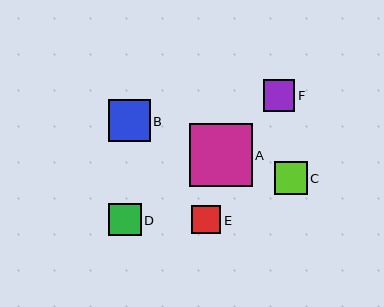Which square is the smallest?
Square E is the smallest with a size of approximately 29 pixels.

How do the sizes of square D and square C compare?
Square D and square C are approximately the same size.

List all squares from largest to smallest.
From largest to smallest: A, B, D, C, F, E.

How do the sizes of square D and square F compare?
Square D and square F are approximately the same size.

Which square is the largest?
Square A is the largest with a size of approximately 63 pixels.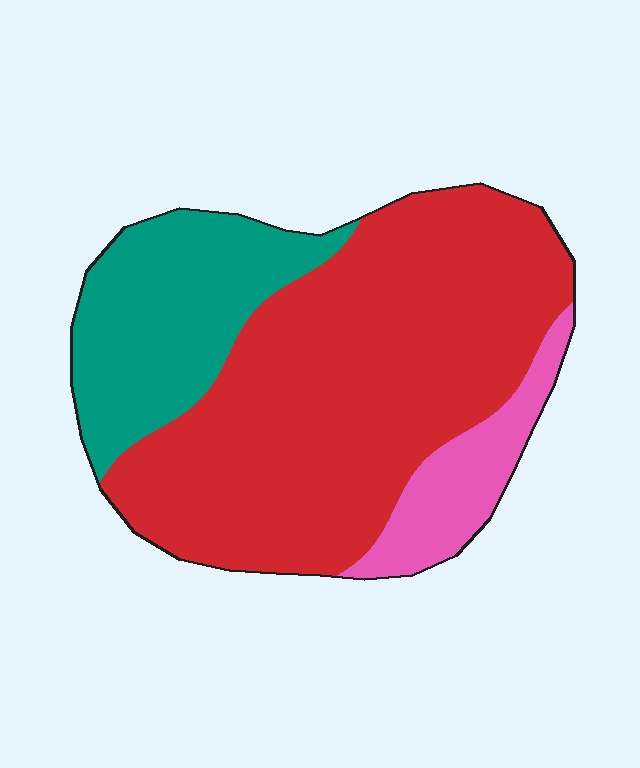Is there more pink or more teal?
Teal.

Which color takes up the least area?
Pink, at roughly 10%.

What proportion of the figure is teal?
Teal takes up about one quarter (1/4) of the figure.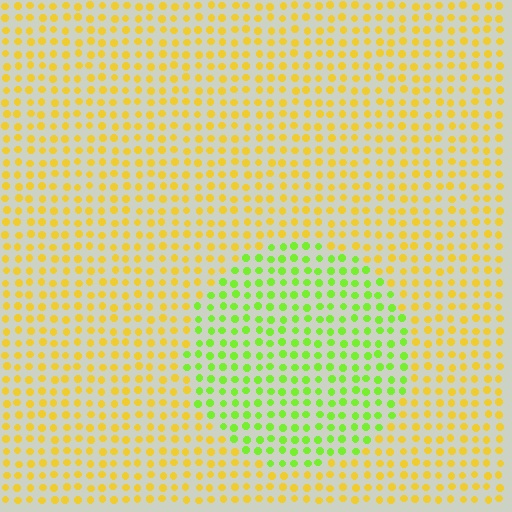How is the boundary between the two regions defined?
The boundary is defined purely by a slight shift in hue (about 49 degrees). Spacing, size, and orientation are identical on both sides.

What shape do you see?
I see a circle.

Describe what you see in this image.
The image is filled with small yellow elements in a uniform arrangement. A circle-shaped region is visible where the elements are tinted to a slightly different hue, forming a subtle color boundary.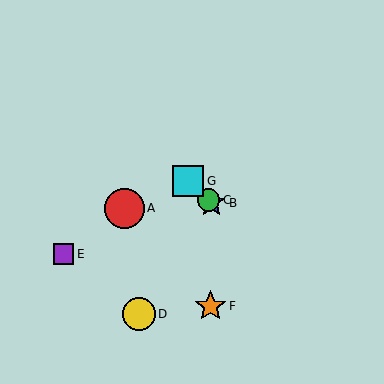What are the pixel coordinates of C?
Object C is at (208, 200).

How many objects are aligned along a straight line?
3 objects (B, C, G) are aligned along a straight line.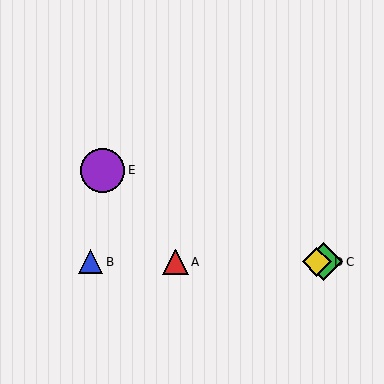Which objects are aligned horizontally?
Objects A, B, C, D are aligned horizontally.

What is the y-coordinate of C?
Object C is at y≈262.